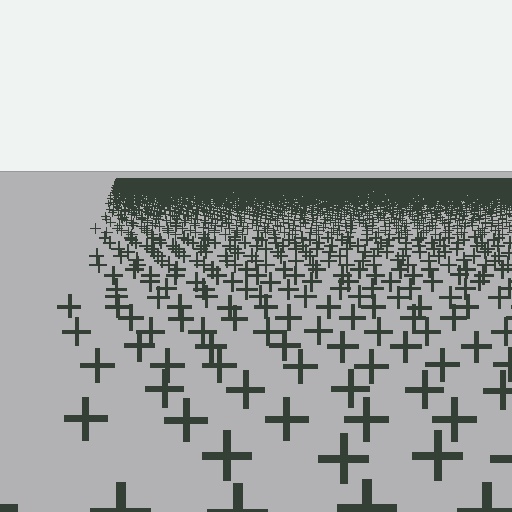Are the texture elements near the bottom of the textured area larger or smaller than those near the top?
Larger. Near the bottom, elements are closer to the viewer and appear at a bigger on-screen size.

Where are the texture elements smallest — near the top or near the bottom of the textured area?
Near the top.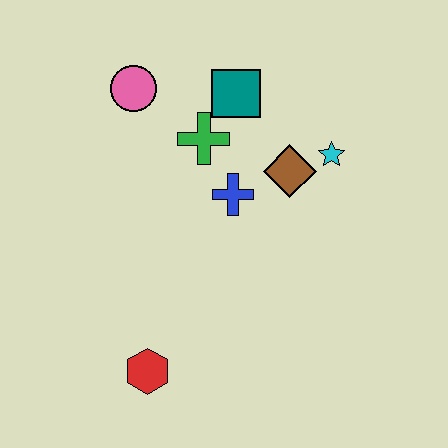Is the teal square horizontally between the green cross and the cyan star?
Yes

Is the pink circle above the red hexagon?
Yes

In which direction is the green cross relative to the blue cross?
The green cross is above the blue cross.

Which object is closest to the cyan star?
The brown diamond is closest to the cyan star.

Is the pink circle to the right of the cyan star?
No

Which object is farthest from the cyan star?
The red hexagon is farthest from the cyan star.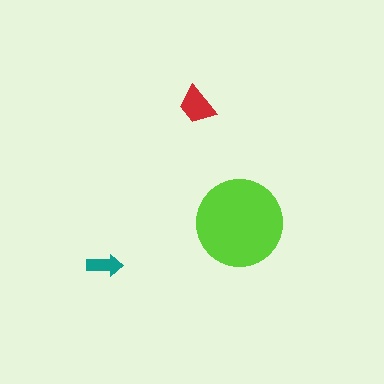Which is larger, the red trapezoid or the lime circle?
The lime circle.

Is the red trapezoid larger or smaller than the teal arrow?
Larger.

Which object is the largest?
The lime circle.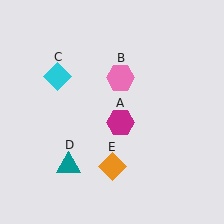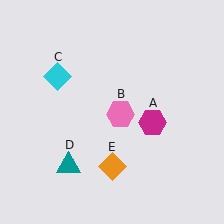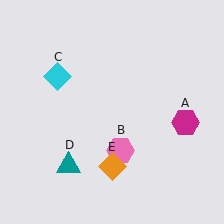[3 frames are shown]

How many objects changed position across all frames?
2 objects changed position: magenta hexagon (object A), pink hexagon (object B).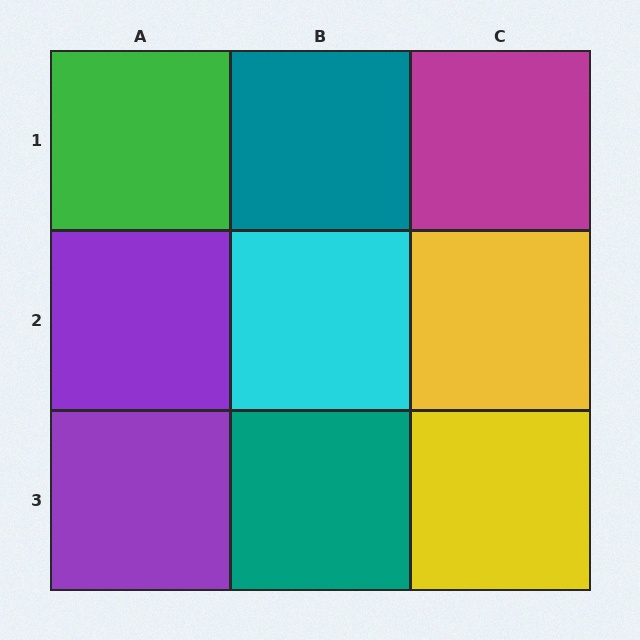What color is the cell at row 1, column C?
Magenta.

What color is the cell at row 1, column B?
Teal.